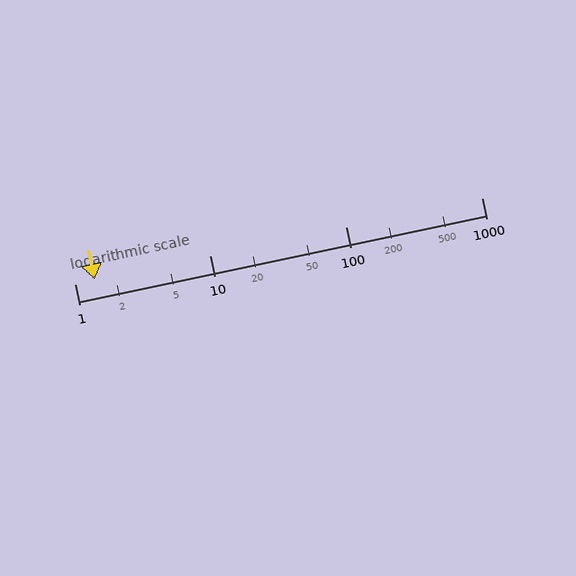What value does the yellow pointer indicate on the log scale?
The pointer indicates approximately 1.4.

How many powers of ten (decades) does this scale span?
The scale spans 3 decades, from 1 to 1000.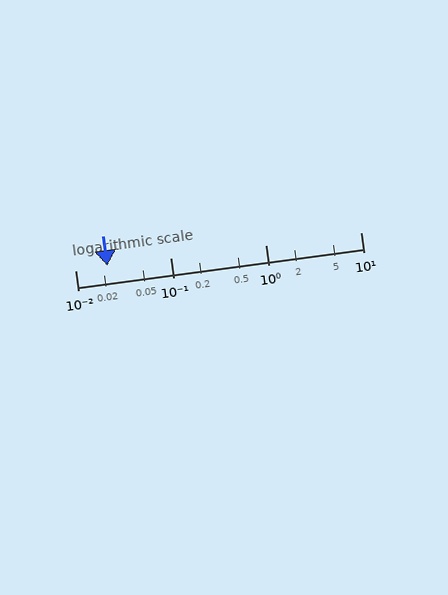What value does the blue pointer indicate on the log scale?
The pointer indicates approximately 0.022.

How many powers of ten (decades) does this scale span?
The scale spans 3 decades, from 0.01 to 10.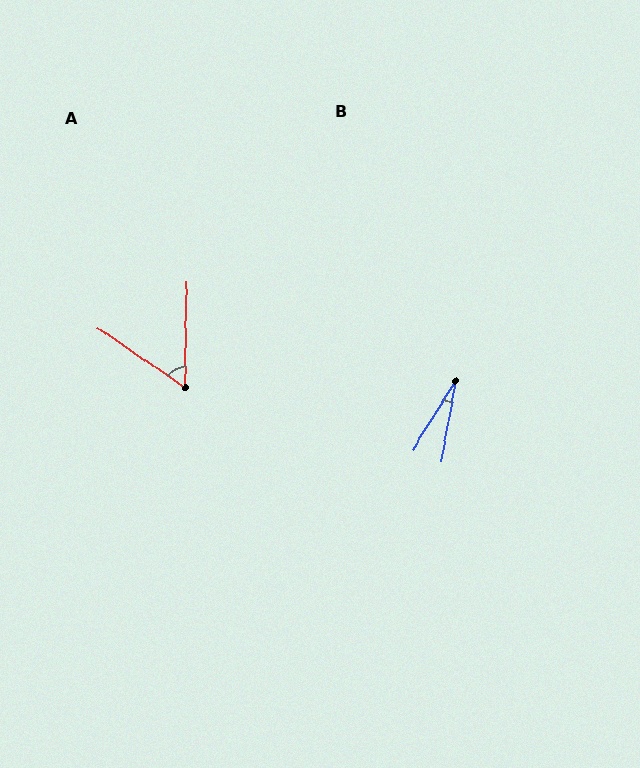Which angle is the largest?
A, at approximately 57 degrees.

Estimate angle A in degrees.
Approximately 57 degrees.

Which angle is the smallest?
B, at approximately 21 degrees.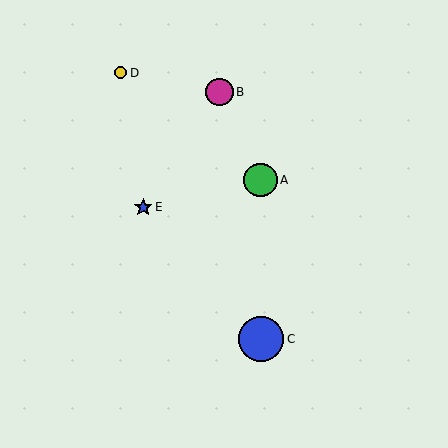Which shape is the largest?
The blue circle (labeled C) is the largest.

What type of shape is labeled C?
Shape C is a blue circle.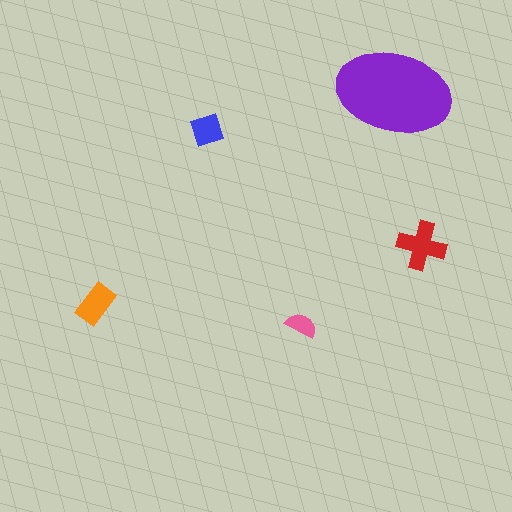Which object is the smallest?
The pink semicircle.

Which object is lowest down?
The pink semicircle is bottommost.